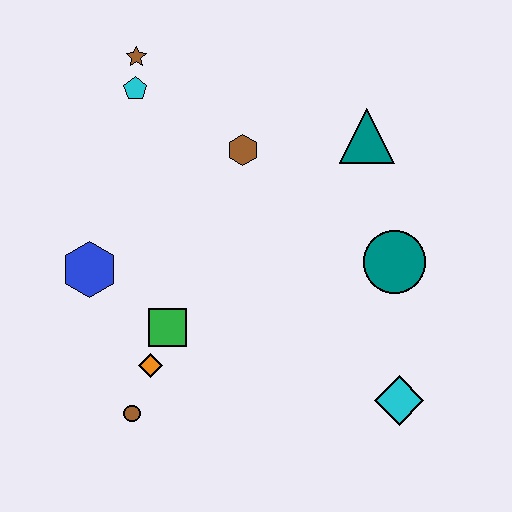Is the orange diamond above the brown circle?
Yes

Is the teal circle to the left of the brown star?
No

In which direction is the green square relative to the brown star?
The green square is below the brown star.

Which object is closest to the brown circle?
The orange diamond is closest to the brown circle.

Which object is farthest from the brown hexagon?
The cyan diamond is farthest from the brown hexagon.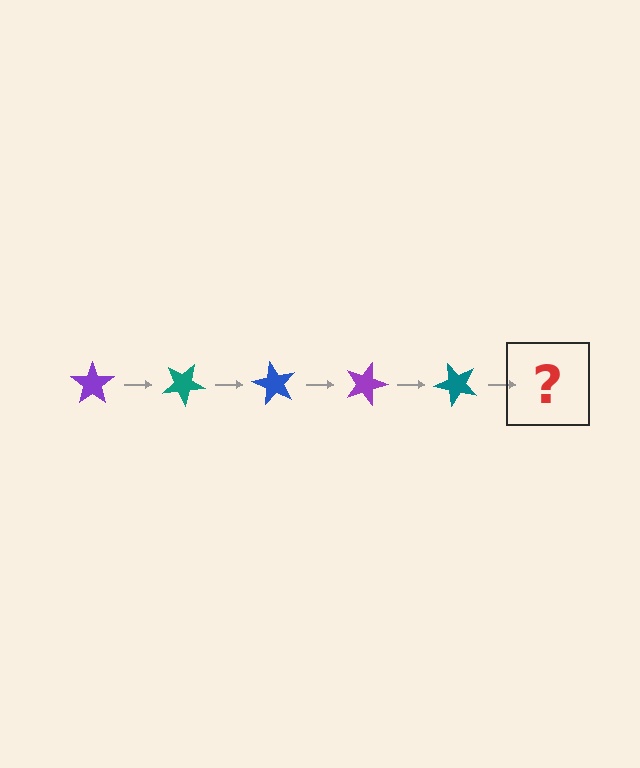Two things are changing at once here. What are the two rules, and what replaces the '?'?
The two rules are that it rotates 30 degrees each step and the color cycles through purple, teal, and blue. The '?' should be a blue star, rotated 150 degrees from the start.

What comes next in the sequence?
The next element should be a blue star, rotated 150 degrees from the start.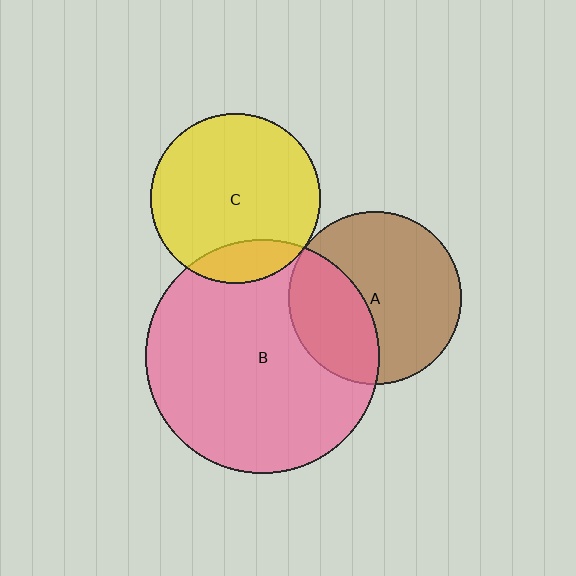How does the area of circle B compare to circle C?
Approximately 1.9 times.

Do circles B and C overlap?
Yes.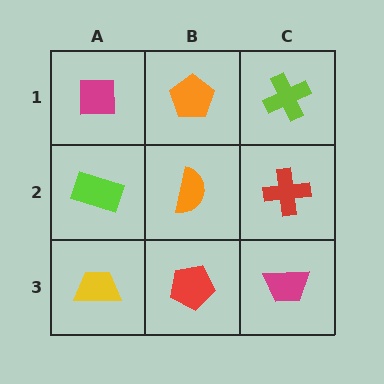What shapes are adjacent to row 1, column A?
A lime rectangle (row 2, column A), an orange pentagon (row 1, column B).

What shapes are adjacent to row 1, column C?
A red cross (row 2, column C), an orange pentagon (row 1, column B).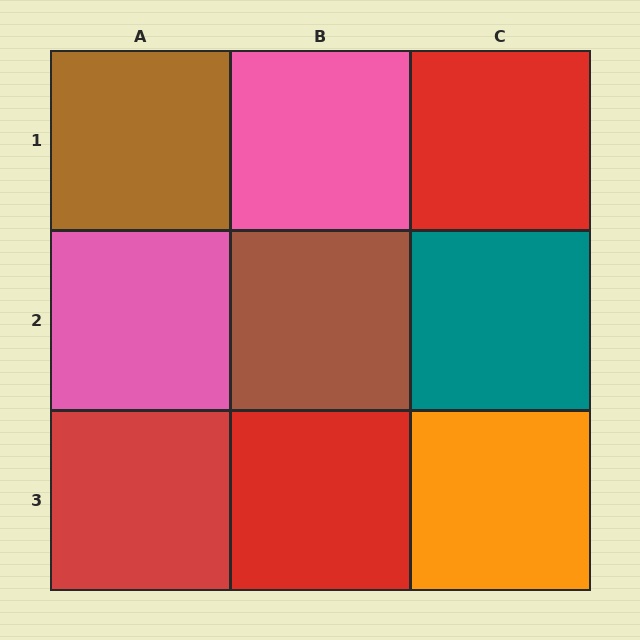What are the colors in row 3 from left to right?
Red, red, orange.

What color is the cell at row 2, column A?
Pink.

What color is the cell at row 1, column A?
Brown.